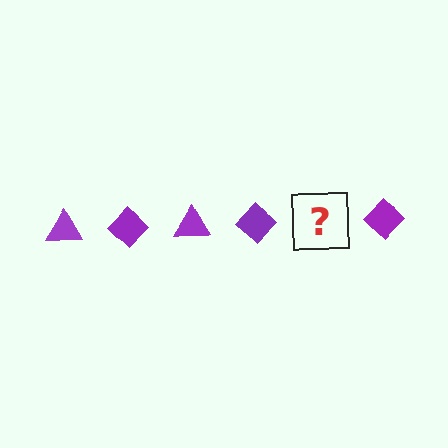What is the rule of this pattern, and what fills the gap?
The rule is that the pattern cycles through triangle, diamond shapes in purple. The gap should be filled with a purple triangle.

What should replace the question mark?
The question mark should be replaced with a purple triangle.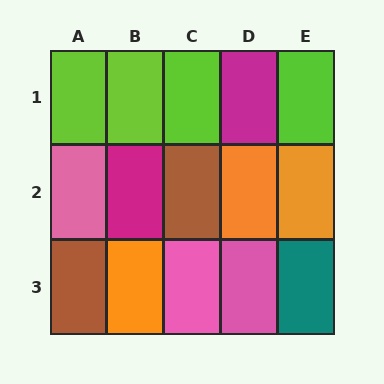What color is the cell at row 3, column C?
Pink.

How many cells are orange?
3 cells are orange.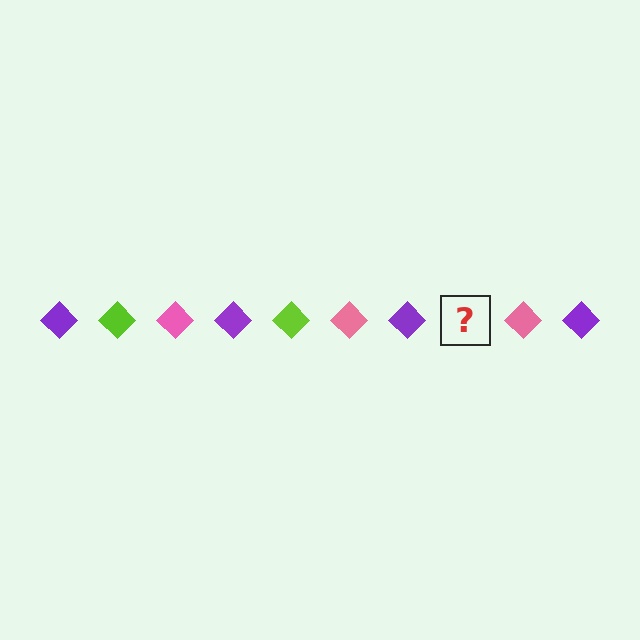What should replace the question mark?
The question mark should be replaced with a lime diamond.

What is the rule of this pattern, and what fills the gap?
The rule is that the pattern cycles through purple, lime, pink diamonds. The gap should be filled with a lime diamond.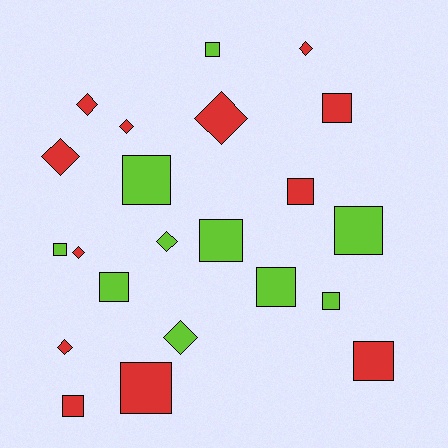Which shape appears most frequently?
Square, with 13 objects.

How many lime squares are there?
There are 8 lime squares.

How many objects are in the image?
There are 22 objects.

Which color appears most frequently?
Red, with 12 objects.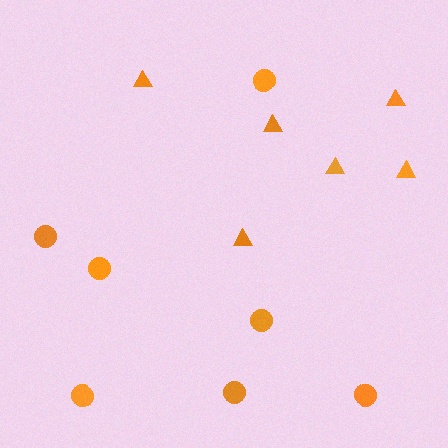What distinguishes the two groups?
There are 2 groups: one group of triangles (6) and one group of circles (7).